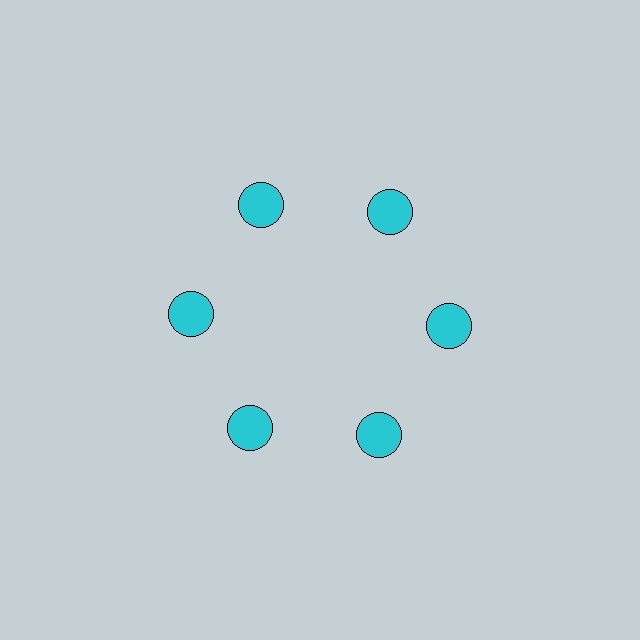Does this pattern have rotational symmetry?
Yes, this pattern has 6-fold rotational symmetry. It looks the same after rotating 60 degrees around the center.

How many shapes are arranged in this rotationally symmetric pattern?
There are 6 shapes, arranged in 6 groups of 1.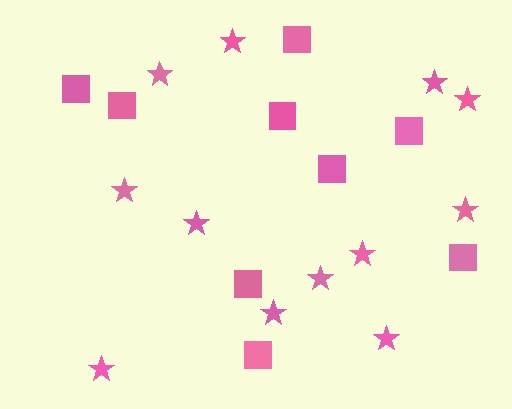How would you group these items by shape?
There are 2 groups: one group of stars (12) and one group of squares (9).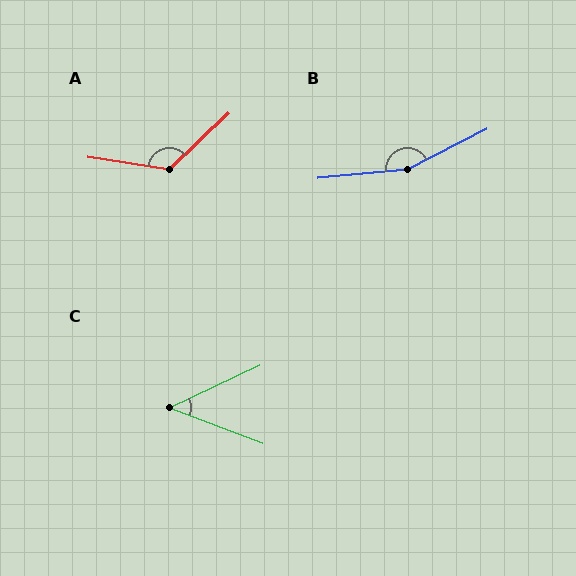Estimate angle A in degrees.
Approximately 128 degrees.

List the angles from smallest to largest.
C (46°), A (128°), B (159°).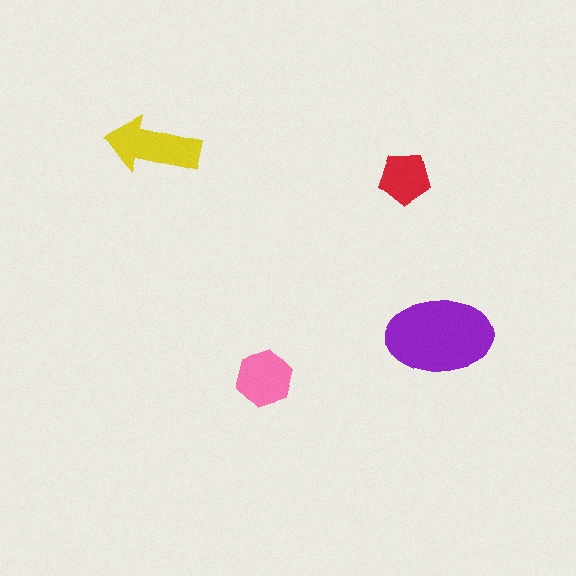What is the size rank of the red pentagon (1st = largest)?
4th.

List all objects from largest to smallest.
The purple ellipse, the yellow arrow, the pink hexagon, the red pentagon.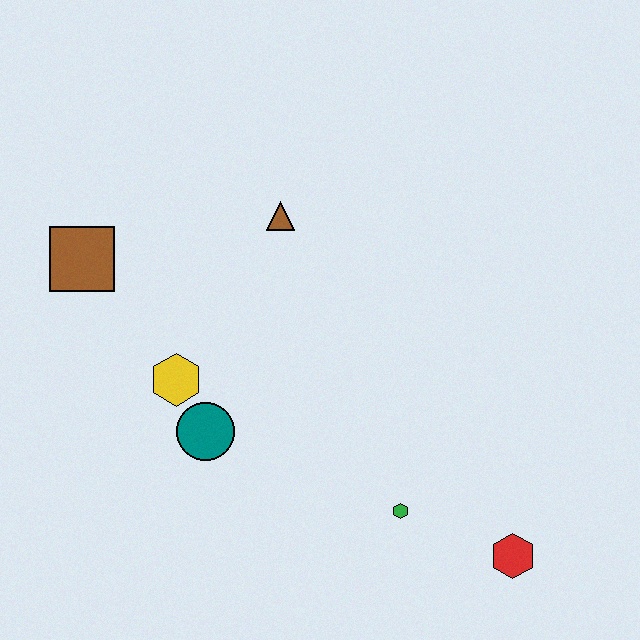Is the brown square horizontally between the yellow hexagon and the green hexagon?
No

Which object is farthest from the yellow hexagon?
The red hexagon is farthest from the yellow hexagon.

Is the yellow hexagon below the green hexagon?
No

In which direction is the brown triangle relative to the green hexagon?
The brown triangle is above the green hexagon.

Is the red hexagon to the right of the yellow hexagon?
Yes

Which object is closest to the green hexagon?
The red hexagon is closest to the green hexagon.